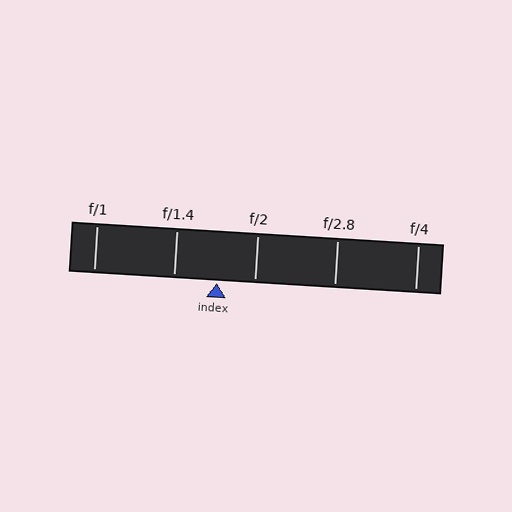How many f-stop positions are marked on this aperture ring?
There are 5 f-stop positions marked.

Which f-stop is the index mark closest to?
The index mark is closest to f/2.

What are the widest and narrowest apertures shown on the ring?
The widest aperture shown is f/1 and the narrowest is f/4.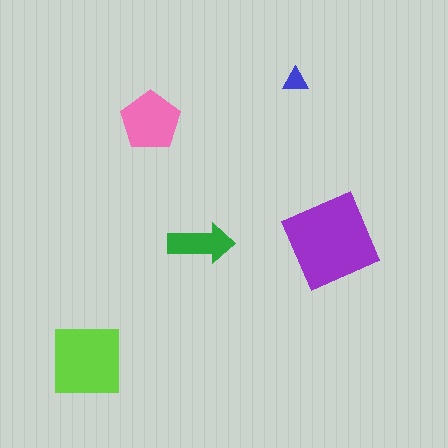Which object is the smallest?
The blue triangle.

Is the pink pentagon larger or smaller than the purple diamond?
Smaller.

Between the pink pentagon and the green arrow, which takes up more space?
The pink pentagon.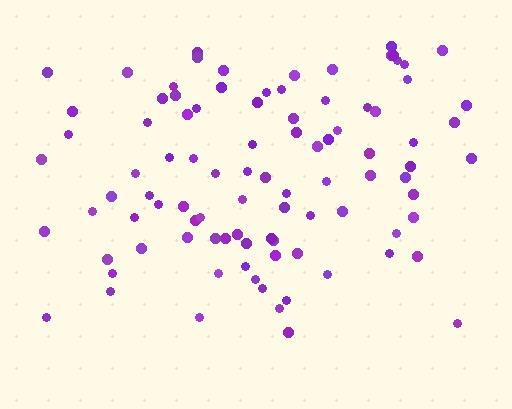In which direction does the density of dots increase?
From bottom to top, with the top side densest.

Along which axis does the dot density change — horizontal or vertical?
Vertical.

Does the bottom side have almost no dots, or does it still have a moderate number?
Still a moderate number, just noticeably fewer than the top.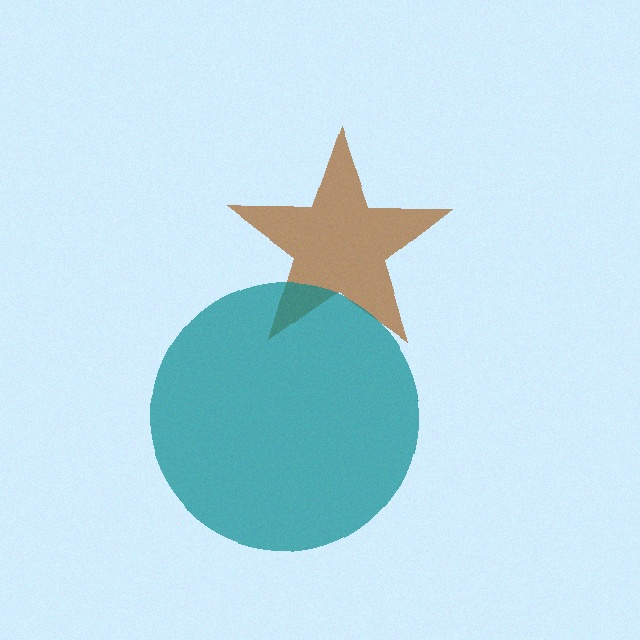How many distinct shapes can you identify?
There are 2 distinct shapes: a brown star, a teal circle.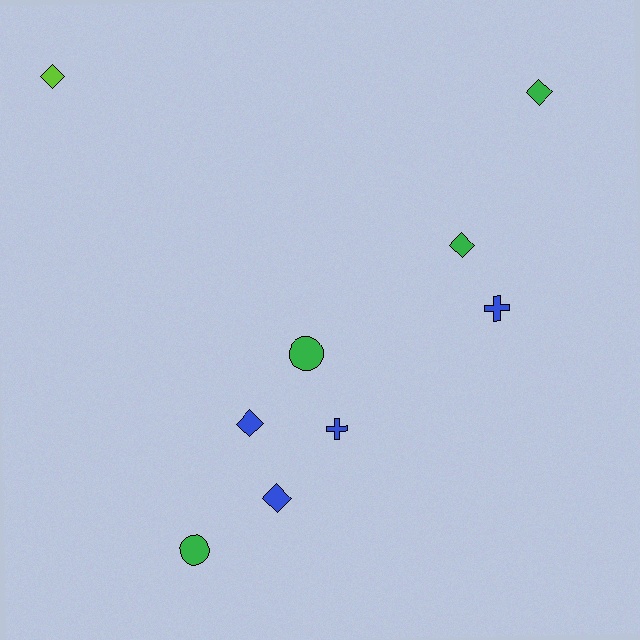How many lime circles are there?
There are no lime circles.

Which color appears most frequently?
Blue, with 4 objects.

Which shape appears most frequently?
Diamond, with 5 objects.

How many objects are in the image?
There are 9 objects.